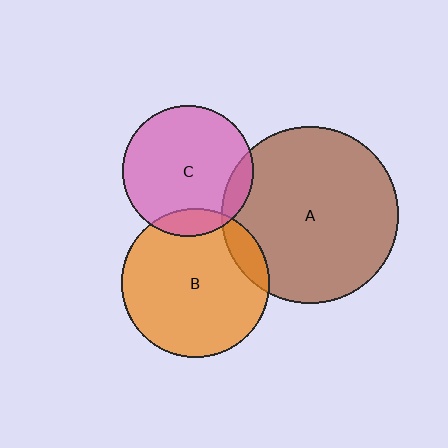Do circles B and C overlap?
Yes.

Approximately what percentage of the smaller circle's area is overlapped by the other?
Approximately 10%.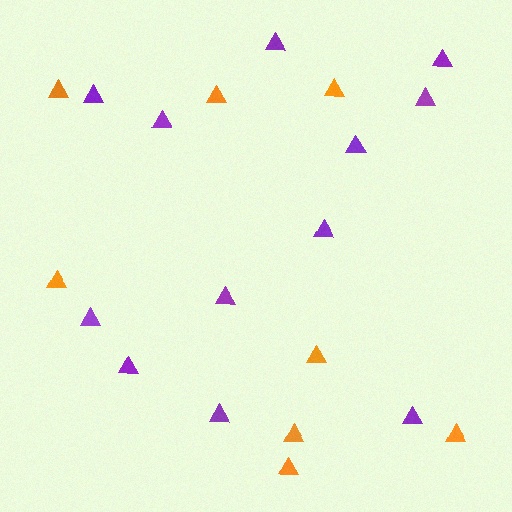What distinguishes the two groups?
There are 2 groups: one group of purple triangles (12) and one group of orange triangles (8).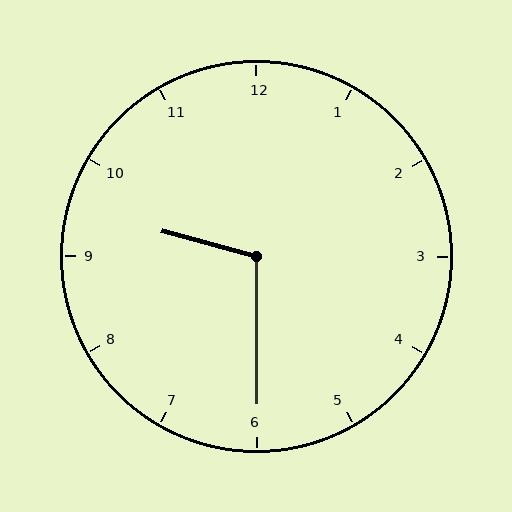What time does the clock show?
9:30.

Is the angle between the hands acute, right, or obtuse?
It is obtuse.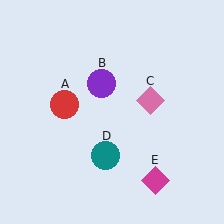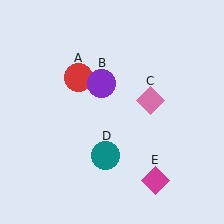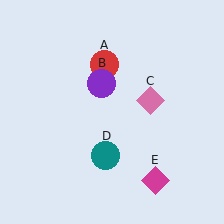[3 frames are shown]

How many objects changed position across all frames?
1 object changed position: red circle (object A).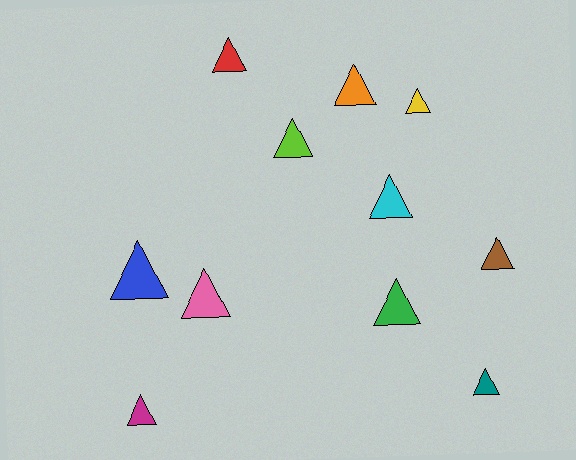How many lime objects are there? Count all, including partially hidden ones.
There is 1 lime object.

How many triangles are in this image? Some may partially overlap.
There are 11 triangles.